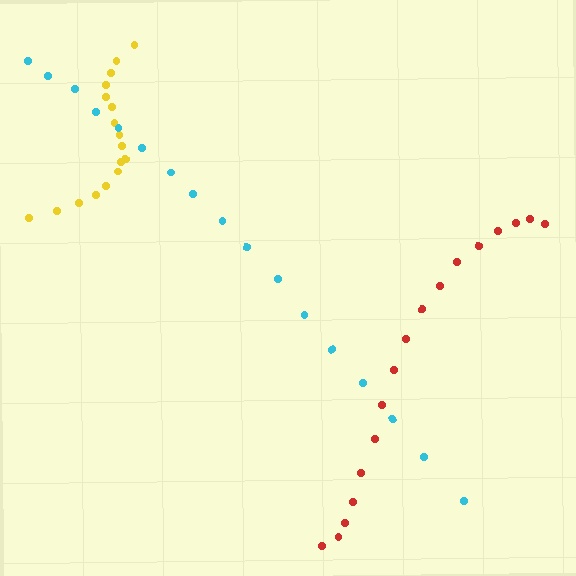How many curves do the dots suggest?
There are 3 distinct paths.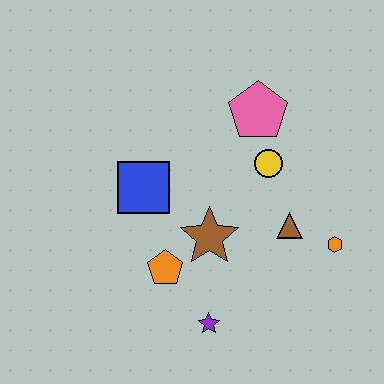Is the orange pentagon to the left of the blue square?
No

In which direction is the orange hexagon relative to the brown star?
The orange hexagon is to the right of the brown star.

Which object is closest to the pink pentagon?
The yellow circle is closest to the pink pentagon.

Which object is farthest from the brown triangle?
The blue square is farthest from the brown triangle.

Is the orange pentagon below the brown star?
Yes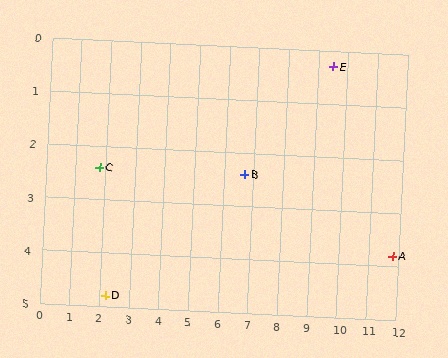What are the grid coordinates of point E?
Point E is at approximately (9.5, 0.3).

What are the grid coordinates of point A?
Point A is at approximately (11.8, 3.8).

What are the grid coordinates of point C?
Point C is at approximately (1.8, 2.4).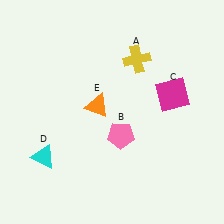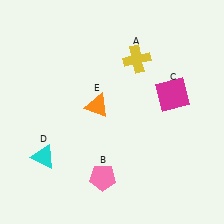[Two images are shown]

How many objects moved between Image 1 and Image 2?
1 object moved between the two images.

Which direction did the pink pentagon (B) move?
The pink pentagon (B) moved down.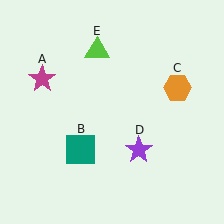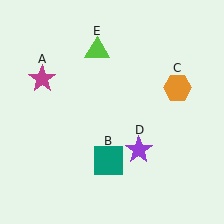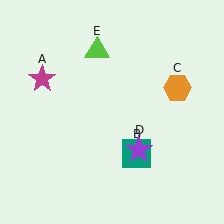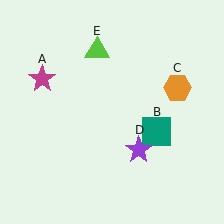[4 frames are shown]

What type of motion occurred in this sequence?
The teal square (object B) rotated counterclockwise around the center of the scene.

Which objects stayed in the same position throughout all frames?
Magenta star (object A) and orange hexagon (object C) and purple star (object D) and lime triangle (object E) remained stationary.